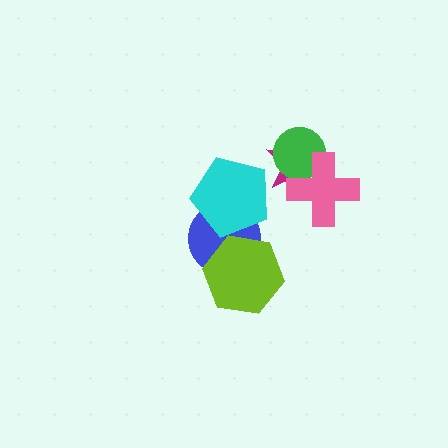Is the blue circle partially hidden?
Yes, it is partially covered by another shape.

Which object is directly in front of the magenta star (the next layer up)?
The green circle is directly in front of the magenta star.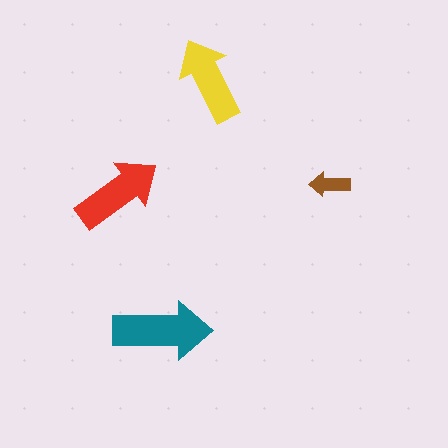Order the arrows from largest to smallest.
the teal one, the red one, the yellow one, the brown one.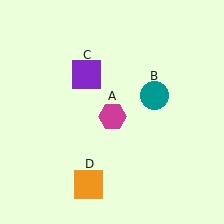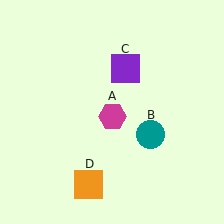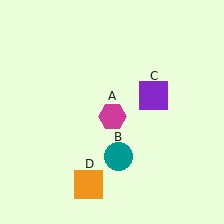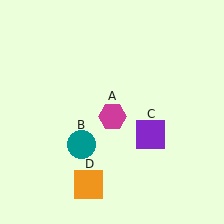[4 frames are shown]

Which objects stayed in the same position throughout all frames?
Magenta hexagon (object A) and orange square (object D) remained stationary.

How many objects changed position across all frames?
2 objects changed position: teal circle (object B), purple square (object C).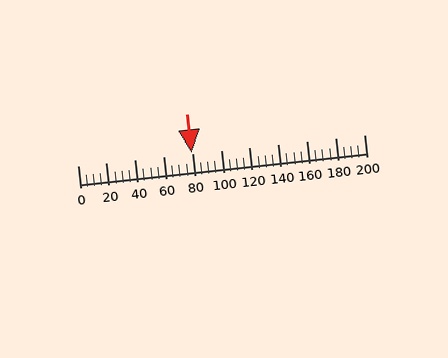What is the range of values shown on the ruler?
The ruler shows values from 0 to 200.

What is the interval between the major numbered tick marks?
The major tick marks are spaced 20 units apart.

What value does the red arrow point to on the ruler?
The red arrow points to approximately 80.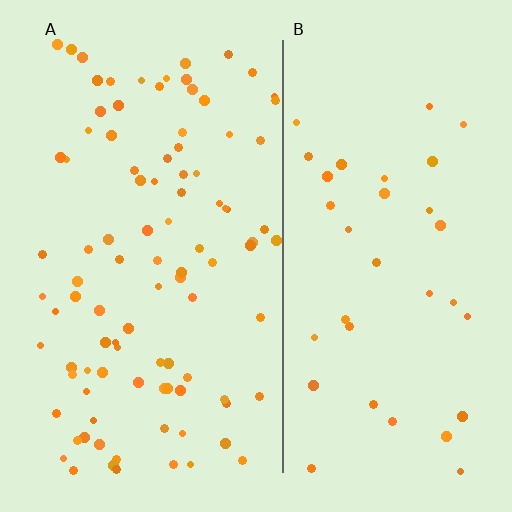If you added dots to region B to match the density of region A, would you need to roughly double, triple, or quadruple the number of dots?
Approximately triple.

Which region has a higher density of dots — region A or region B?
A (the left).